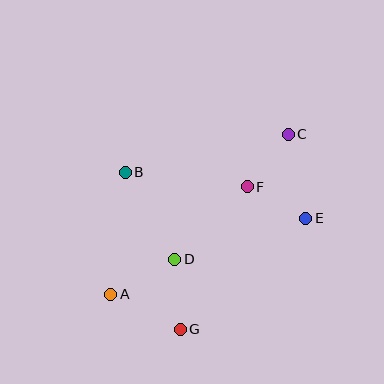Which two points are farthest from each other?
Points A and C are farthest from each other.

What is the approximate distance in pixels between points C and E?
The distance between C and E is approximately 86 pixels.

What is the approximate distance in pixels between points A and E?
The distance between A and E is approximately 209 pixels.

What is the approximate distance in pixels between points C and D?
The distance between C and D is approximately 169 pixels.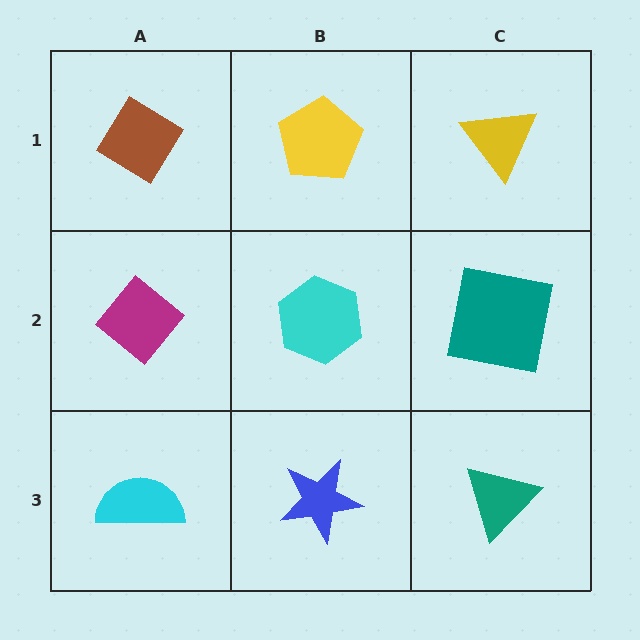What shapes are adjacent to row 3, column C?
A teal square (row 2, column C), a blue star (row 3, column B).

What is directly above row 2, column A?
A brown diamond.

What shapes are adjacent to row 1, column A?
A magenta diamond (row 2, column A), a yellow pentagon (row 1, column B).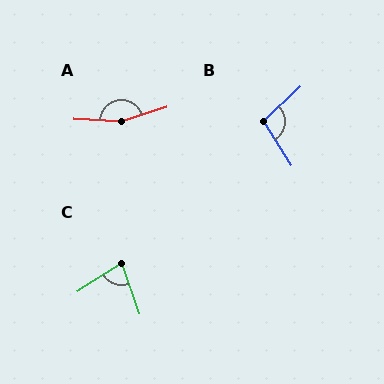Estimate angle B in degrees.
Approximately 101 degrees.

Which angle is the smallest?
C, at approximately 76 degrees.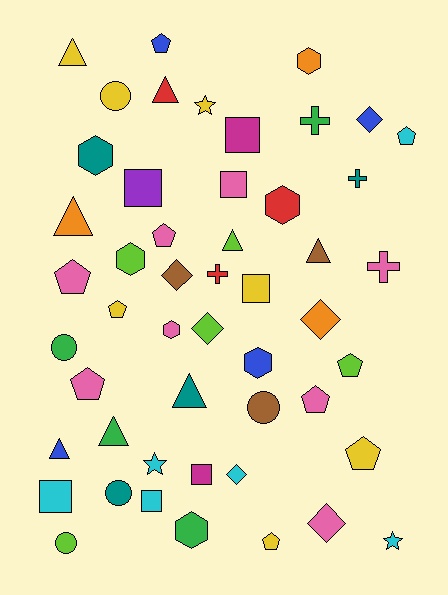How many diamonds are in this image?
There are 6 diamonds.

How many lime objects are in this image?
There are 5 lime objects.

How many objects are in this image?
There are 50 objects.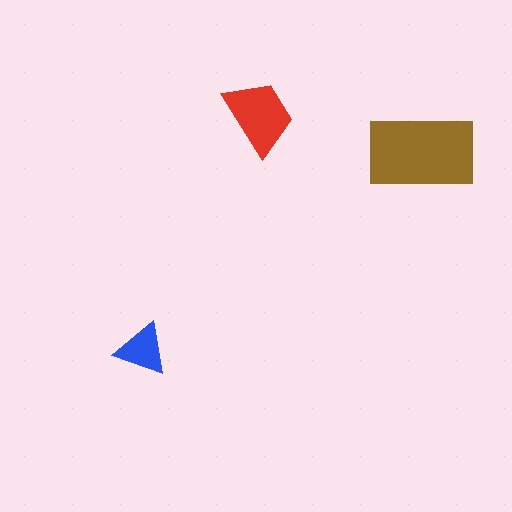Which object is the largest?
The brown rectangle.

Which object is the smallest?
The blue triangle.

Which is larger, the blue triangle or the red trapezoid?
The red trapezoid.